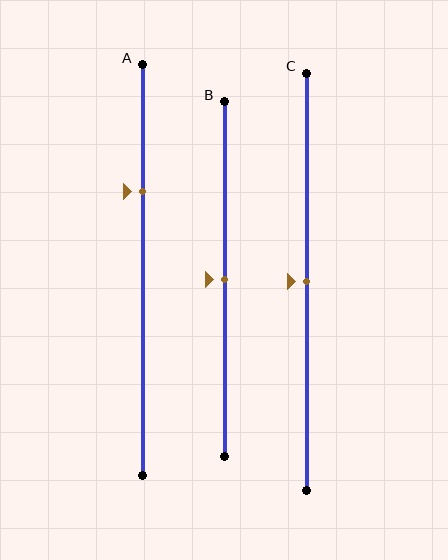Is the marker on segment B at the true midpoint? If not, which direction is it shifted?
Yes, the marker on segment B is at the true midpoint.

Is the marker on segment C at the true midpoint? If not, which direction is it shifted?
Yes, the marker on segment C is at the true midpoint.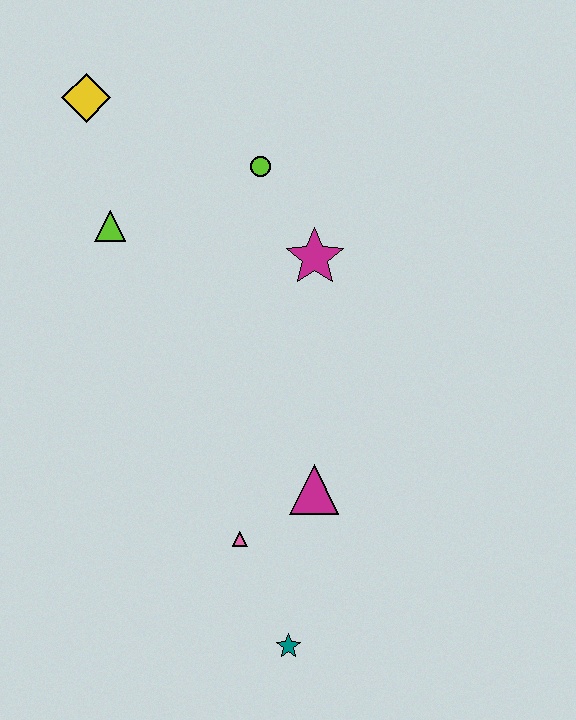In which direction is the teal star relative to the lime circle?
The teal star is below the lime circle.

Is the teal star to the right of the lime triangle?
Yes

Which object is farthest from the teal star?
The yellow diamond is farthest from the teal star.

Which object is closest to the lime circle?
The magenta star is closest to the lime circle.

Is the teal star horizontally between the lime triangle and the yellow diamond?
No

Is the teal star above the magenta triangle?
No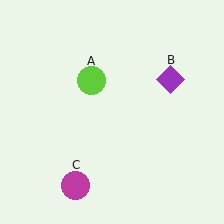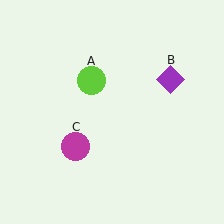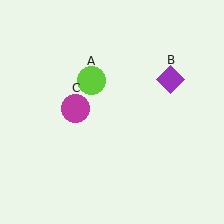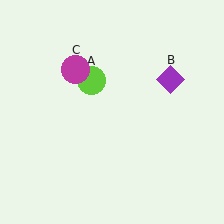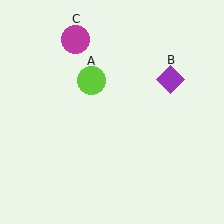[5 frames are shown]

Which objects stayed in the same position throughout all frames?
Lime circle (object A) and purple diamond (object B) remained stationary.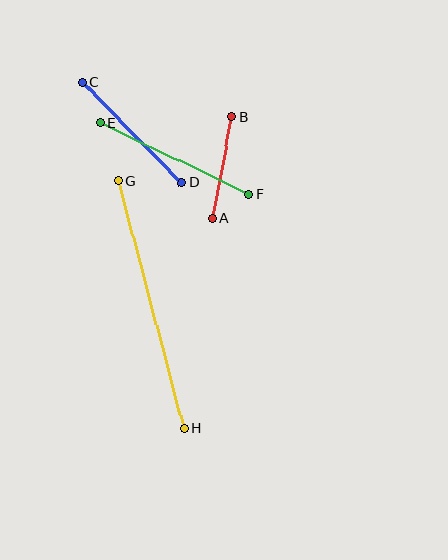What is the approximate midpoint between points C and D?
The midpoint is at approximately (132, 133) pixels.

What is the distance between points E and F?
The distance is approximately 164 pixels.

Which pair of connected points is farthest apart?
Points G and H are farthest apart.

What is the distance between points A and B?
The distance is approximately 103 pixels.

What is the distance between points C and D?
The distance is approximately 142 pixels.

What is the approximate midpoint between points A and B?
The midpoint is at approximately (222, 168) pixels.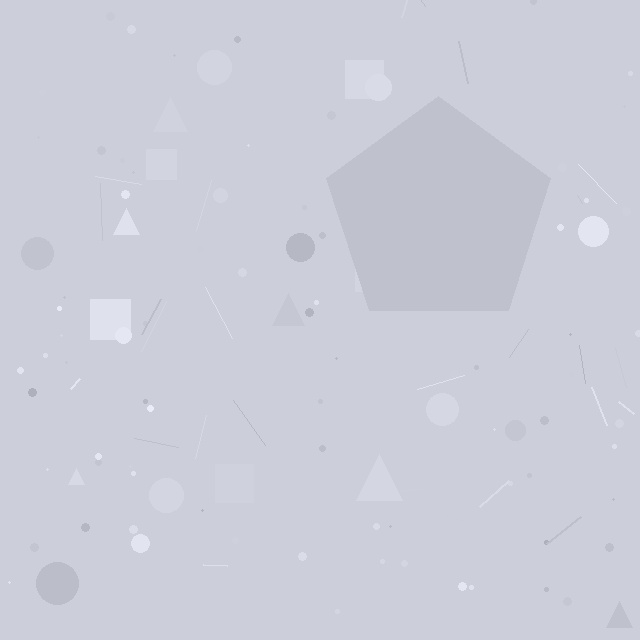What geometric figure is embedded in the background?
A pentagon is embedded in the background.